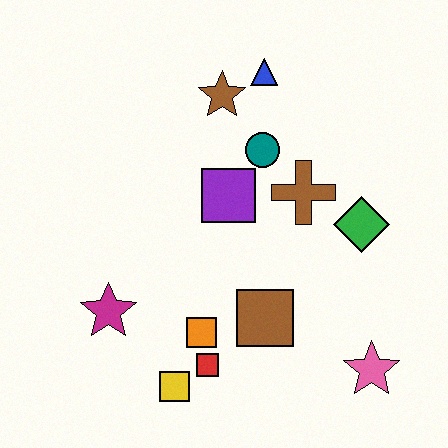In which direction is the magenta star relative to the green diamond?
The magenta star is to the left of the green diamond.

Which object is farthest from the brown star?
The pink star is farthest from the brown star.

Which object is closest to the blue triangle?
The brown star is closest to the blue triangle.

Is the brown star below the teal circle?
No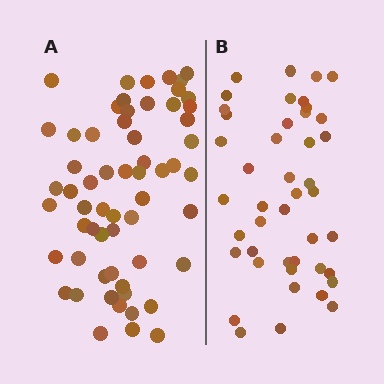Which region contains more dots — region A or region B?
Region A (the left region) has more dots.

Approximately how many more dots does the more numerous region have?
Region A has approximately 15 more dots than region B.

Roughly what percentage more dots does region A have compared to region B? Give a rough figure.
About 35% more.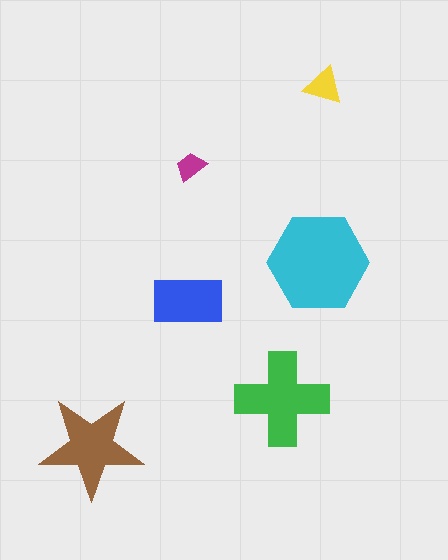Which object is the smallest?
The magenta trapezoid.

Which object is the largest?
The cyan hexagon.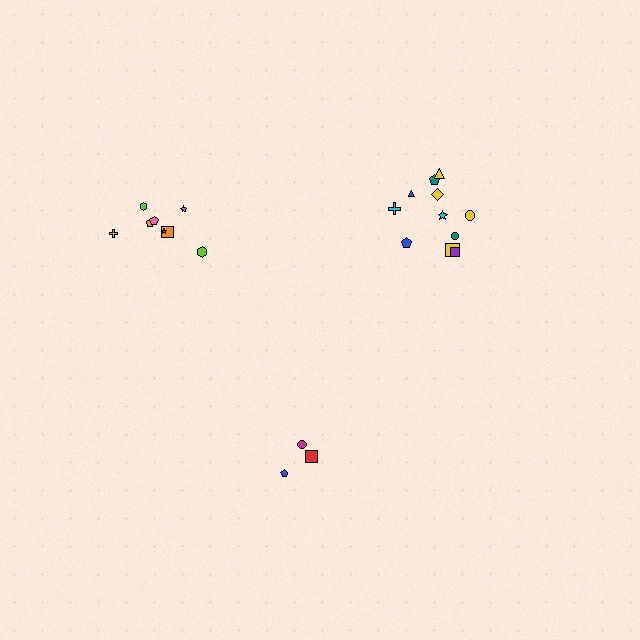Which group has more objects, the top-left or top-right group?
The top-right group.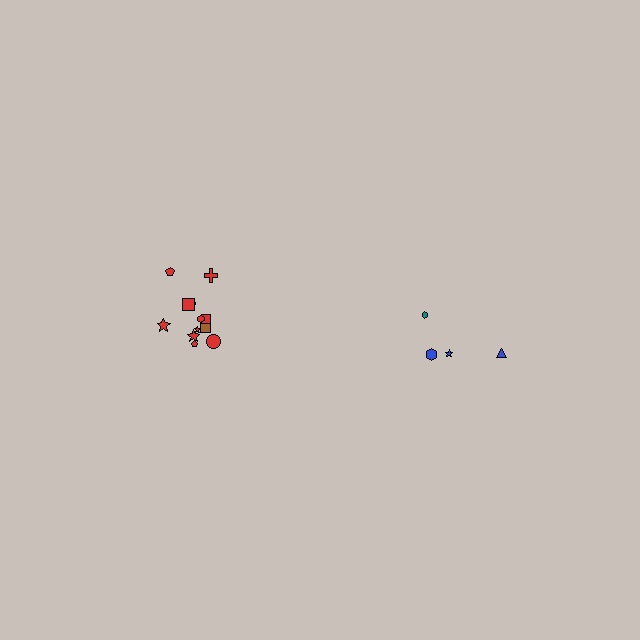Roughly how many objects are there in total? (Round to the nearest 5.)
Roughly 15 objects in total.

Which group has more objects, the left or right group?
The left group.